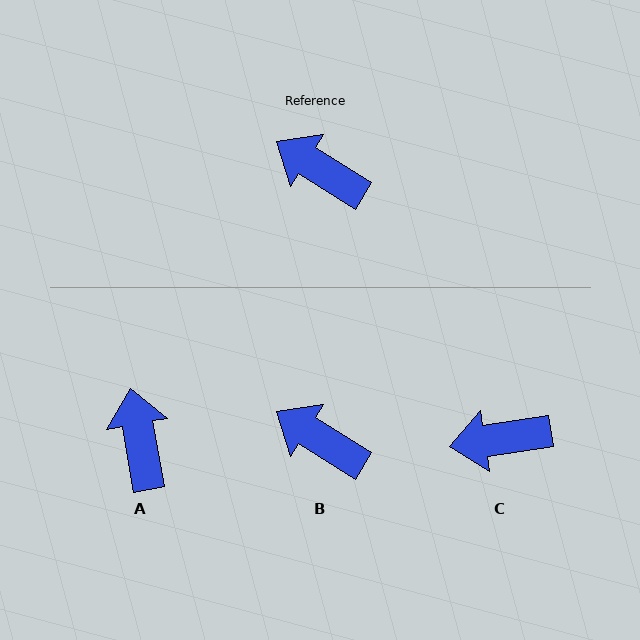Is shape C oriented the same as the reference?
No, it is off by about 40 degrees.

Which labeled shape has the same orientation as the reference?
B.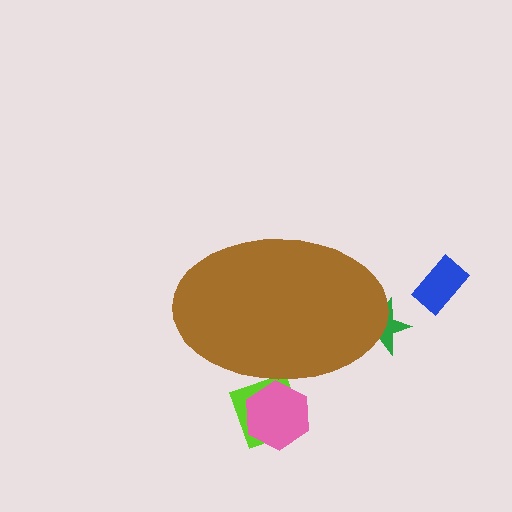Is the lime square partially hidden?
Yes, the lime square is partially hidden behind the brown ellipse.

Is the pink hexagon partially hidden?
Yes, the pink hexagon is partially hidden behind the brown ellipse.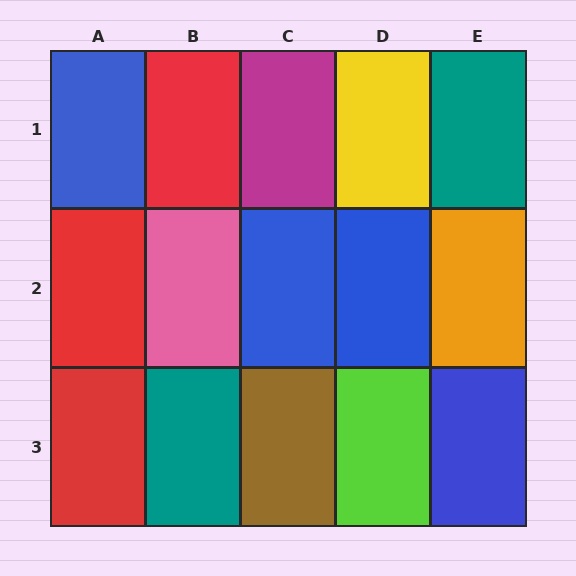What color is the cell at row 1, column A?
Blue.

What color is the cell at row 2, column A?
Red.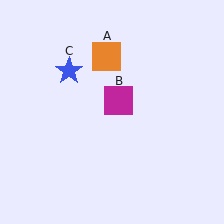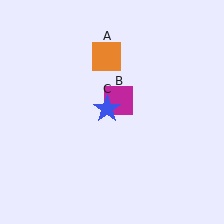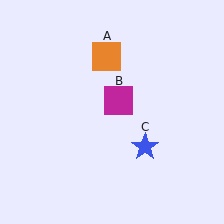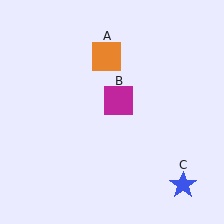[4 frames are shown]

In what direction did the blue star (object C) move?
The blue star (object C) moved down and to the right.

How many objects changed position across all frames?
1 object changed position: blue star (object C).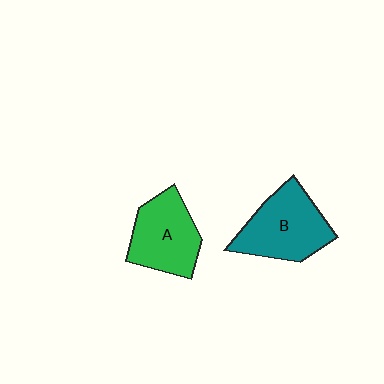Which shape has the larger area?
Shape B (teal).